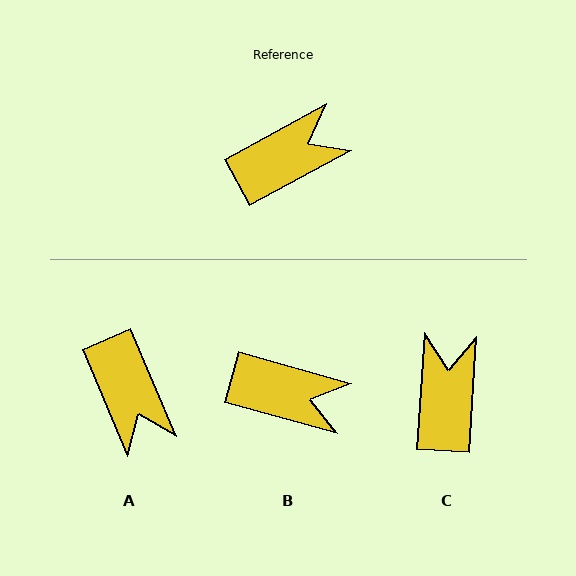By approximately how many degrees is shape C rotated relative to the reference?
Approximately 58 degrees counter-clockwise.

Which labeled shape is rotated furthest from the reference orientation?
A, about 95 degrees away.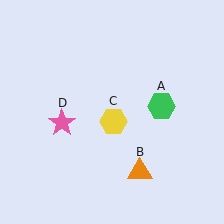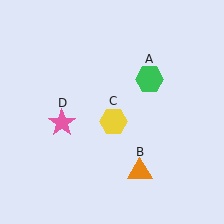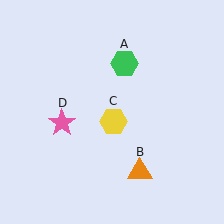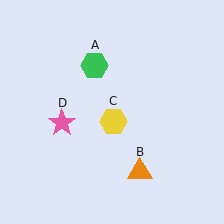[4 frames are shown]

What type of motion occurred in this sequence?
The green hexagon (object A) rotated counterclockwise around the center of the scene.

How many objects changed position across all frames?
1 object changed position: green hexagon (object A).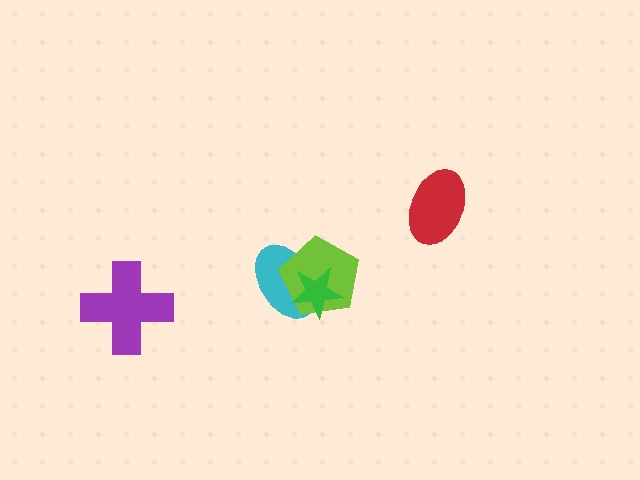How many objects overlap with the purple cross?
0 objects overlap with the purple cross.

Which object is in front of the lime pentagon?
The green star is in front of the lime pentagon.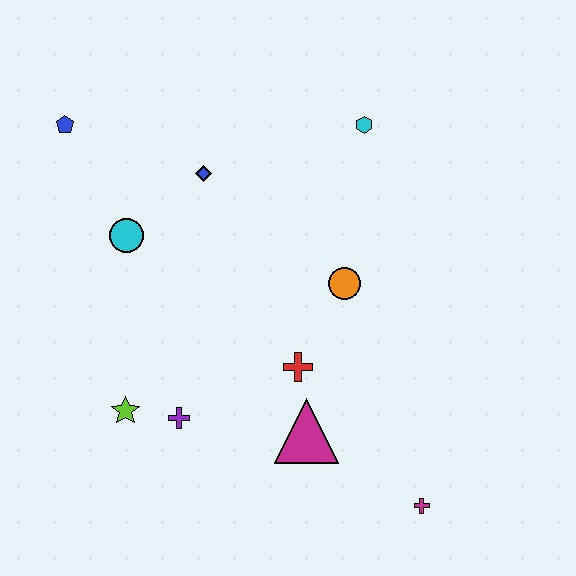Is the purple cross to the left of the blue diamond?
Yes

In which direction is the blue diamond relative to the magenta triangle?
The blue diamond is above the magenta triangle.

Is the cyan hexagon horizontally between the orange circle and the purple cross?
No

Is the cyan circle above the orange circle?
Yes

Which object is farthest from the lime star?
The cyan hexagon is farthest from the lime star.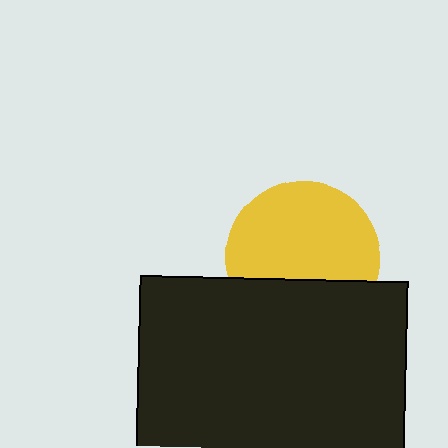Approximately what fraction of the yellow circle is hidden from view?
Roughly 32% of the yellow circle is hidden behind the black rectangle.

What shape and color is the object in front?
The object in front is a black rectangle.